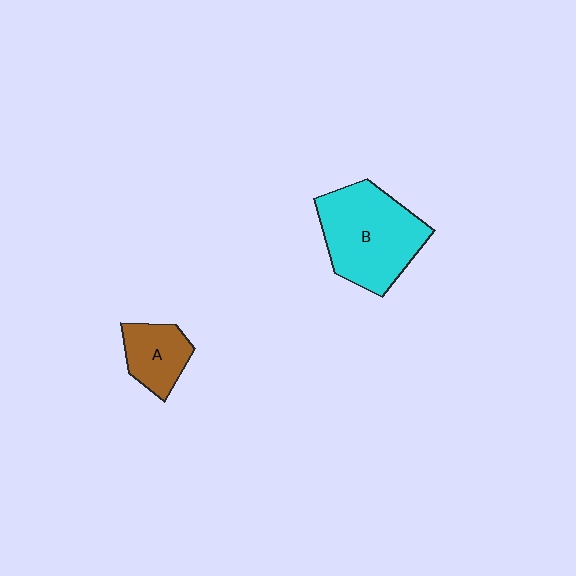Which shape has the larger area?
Shape B (cyan).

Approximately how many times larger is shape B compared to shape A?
Approximately 2.2 times.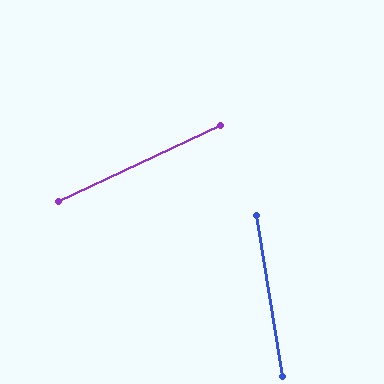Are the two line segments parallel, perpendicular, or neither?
Neither parallel nor perpendicular — they differ by about 74°.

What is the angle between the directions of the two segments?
Approximately 74 degrees.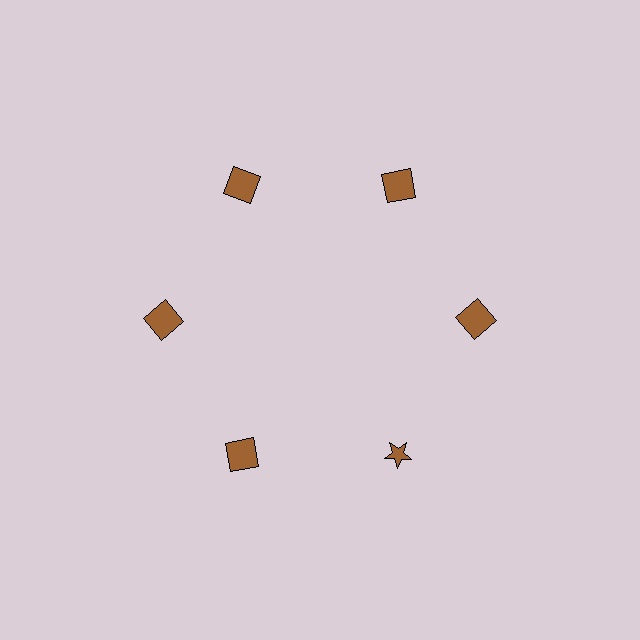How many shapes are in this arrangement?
There are 6 shapes arranged in a ring pattern.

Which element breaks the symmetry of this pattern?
The brown star at roughly the 5 o'clock position breaks the symmetry. All other shapes are brown squares.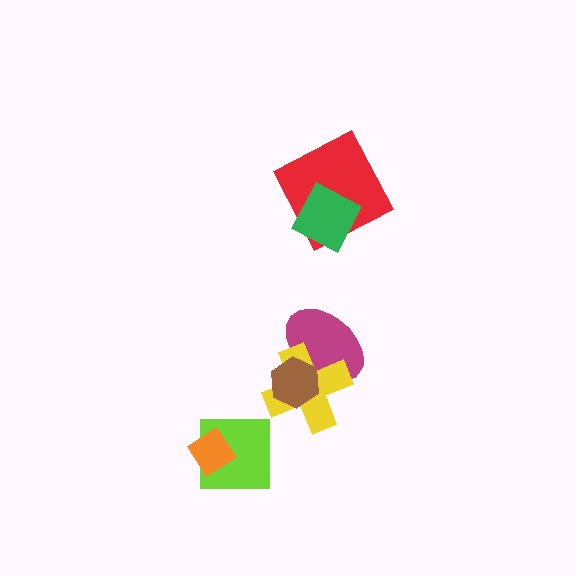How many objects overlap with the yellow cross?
2 objects overlap with the yellow cross.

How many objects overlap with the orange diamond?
1 object overlaps with the orange diamond.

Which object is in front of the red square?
The green square is in front of the red square.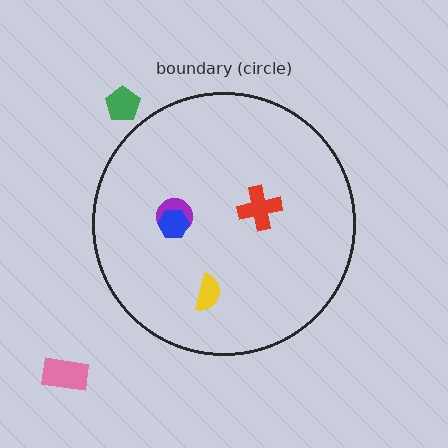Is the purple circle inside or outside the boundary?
Inside.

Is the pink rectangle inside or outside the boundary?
Outside.